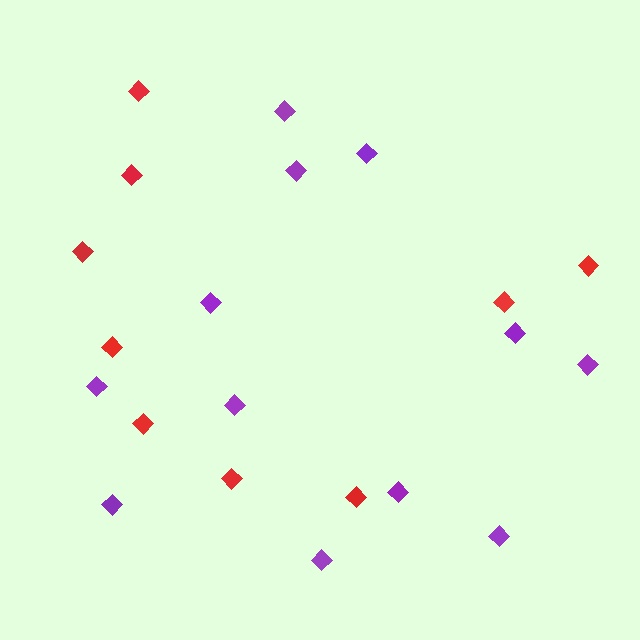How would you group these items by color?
There are 2 groups: one group of red diamonds (9) and one group of purple diamonds (12).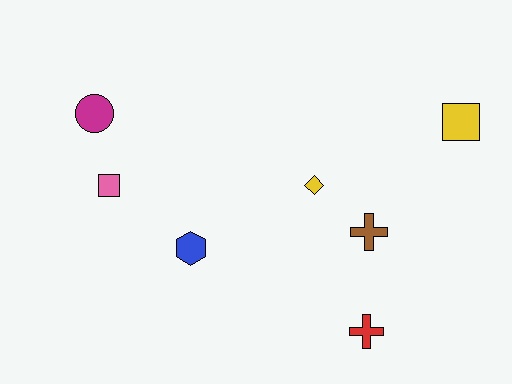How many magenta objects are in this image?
There is 1 magenta object.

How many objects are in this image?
There are 7 objects.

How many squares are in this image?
There are 2 squares.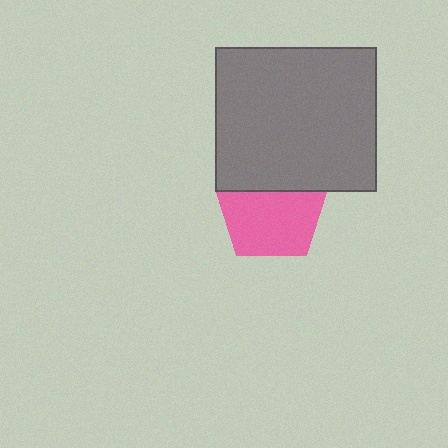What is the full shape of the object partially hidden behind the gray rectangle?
The partially hidden object is a pink pentagon.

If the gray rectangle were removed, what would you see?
You would see the complete pink pentagon.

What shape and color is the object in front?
The object in front is a gray rectangle.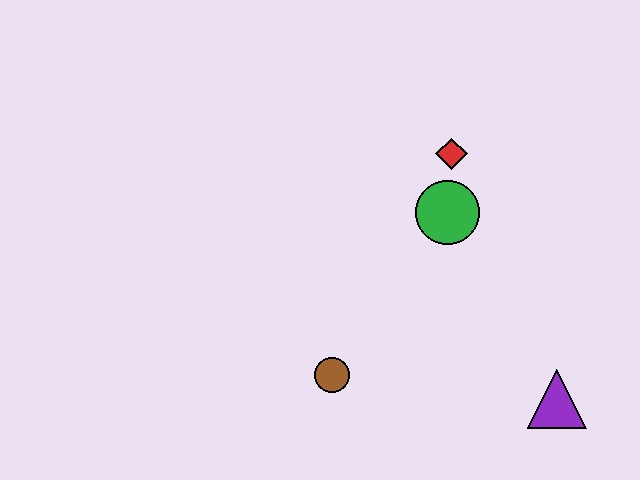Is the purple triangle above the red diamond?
No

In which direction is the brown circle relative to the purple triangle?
The brown circle is to the left of the purple triangle.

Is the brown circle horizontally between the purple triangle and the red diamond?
No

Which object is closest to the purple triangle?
The green circle is closest to the purple triangle.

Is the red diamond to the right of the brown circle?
Yes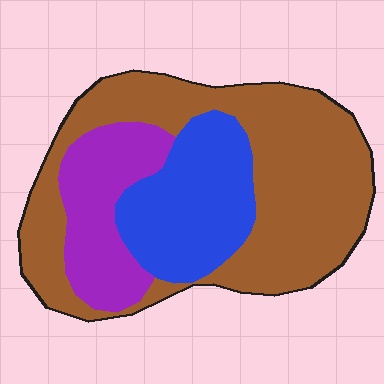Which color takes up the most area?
Brown, at roughly 55%.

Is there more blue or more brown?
Brown.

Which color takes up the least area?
Purple, at roughly 20%.